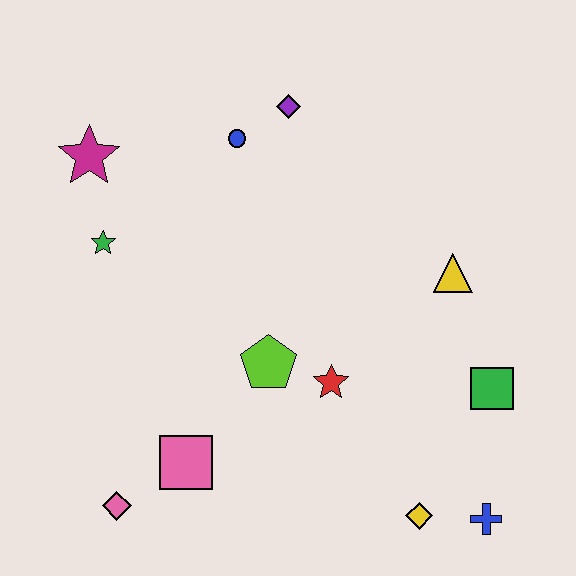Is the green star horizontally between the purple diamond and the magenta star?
Yes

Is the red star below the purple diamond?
Yes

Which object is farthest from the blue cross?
The magenta star is farthest from the blue cross.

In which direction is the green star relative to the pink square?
The green star is above the pink square.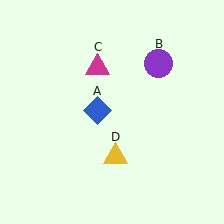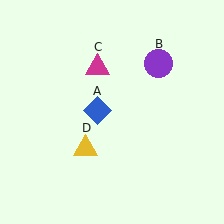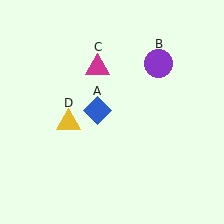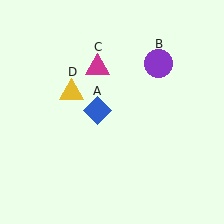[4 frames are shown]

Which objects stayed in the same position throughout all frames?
Blue diamond (object A) and purple circle (object B) and magenta triangle (object C) remained stationary.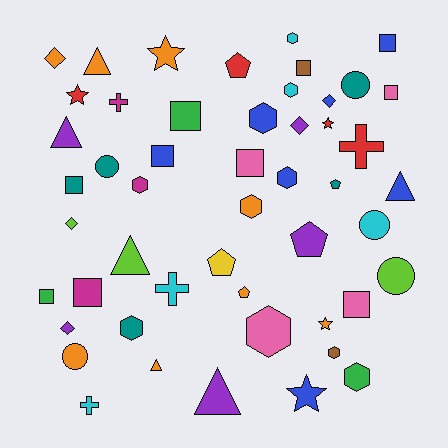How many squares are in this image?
There are 10 squares.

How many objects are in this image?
There are 50 objects.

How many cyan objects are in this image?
There are 5 cyan objects.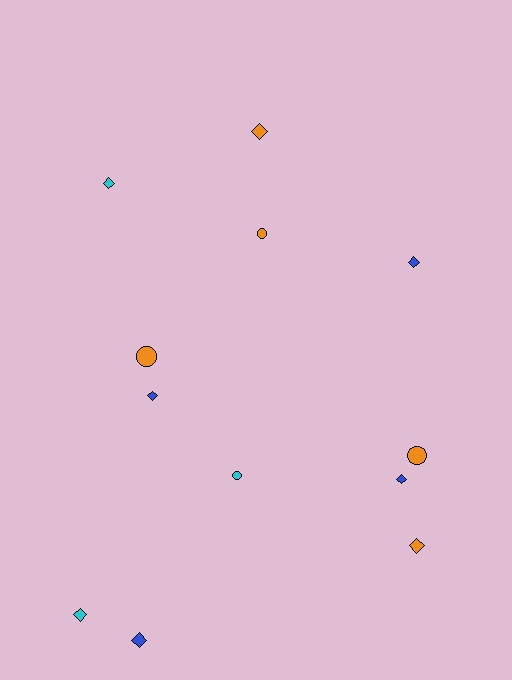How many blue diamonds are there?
There are 4 blue diamonds.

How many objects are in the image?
There are 12 objects.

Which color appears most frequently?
Orange, with 5 objects.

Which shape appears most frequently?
Diamond, with 8 objects.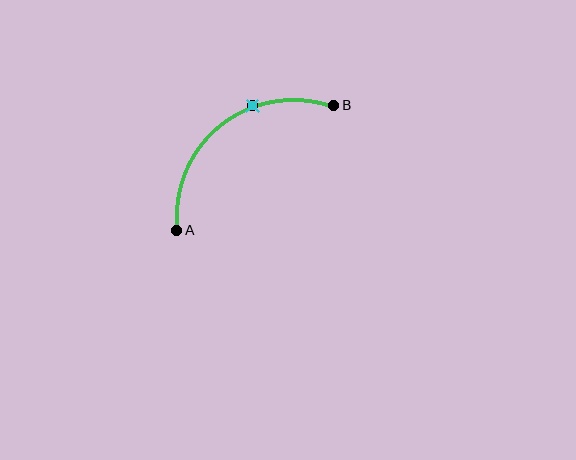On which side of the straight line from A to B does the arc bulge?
The arc bulges above and to the left of the straight line connecting A and B.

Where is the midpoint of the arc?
The arc midpoint is the point on the curve farthest from the straight line joining A and B. It sits above and to the left of that line.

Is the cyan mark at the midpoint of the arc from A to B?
No. The cyan mark lies on the arc but is closer to endpoint B. The arc midpoint would be at the point on the curve equidistant along the arc from both A and B.